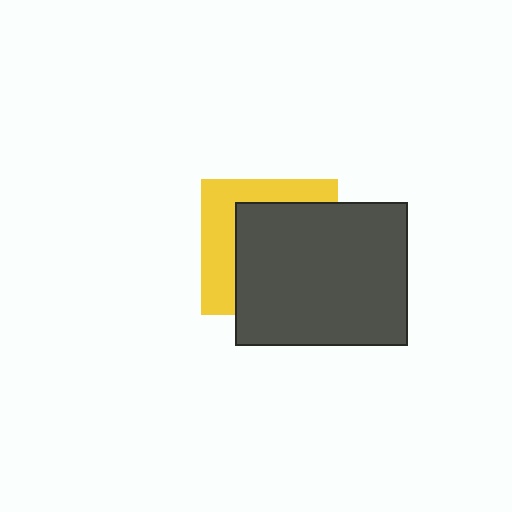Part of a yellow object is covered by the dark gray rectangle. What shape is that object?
It is a square.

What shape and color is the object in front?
The object in front is a dark gray rectangle.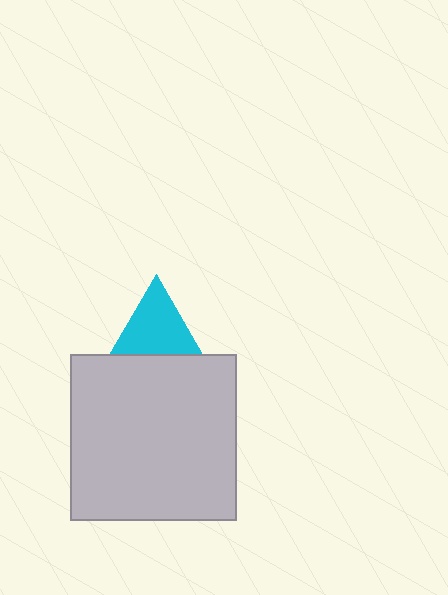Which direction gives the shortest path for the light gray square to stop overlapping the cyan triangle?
Moving down gives the shortest separation.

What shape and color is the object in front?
The object in front is a light gray square.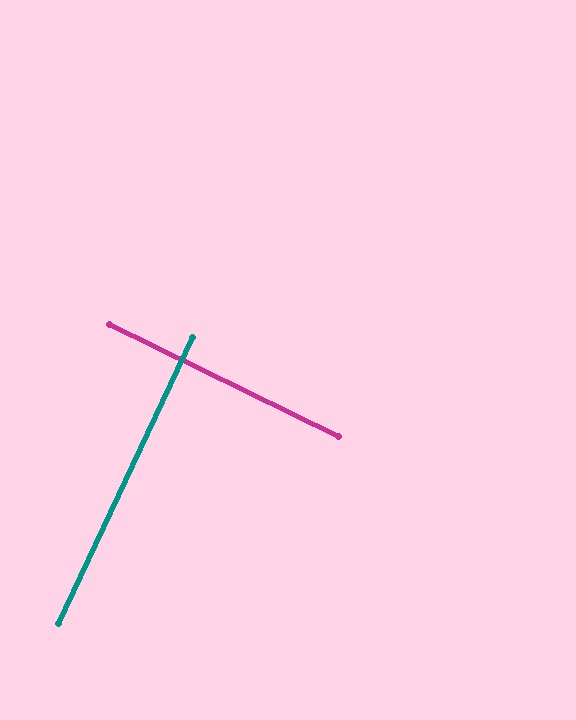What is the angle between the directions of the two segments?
Approximately 89 degrees.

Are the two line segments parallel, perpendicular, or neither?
Perpendicular — they meet at approximately 89°.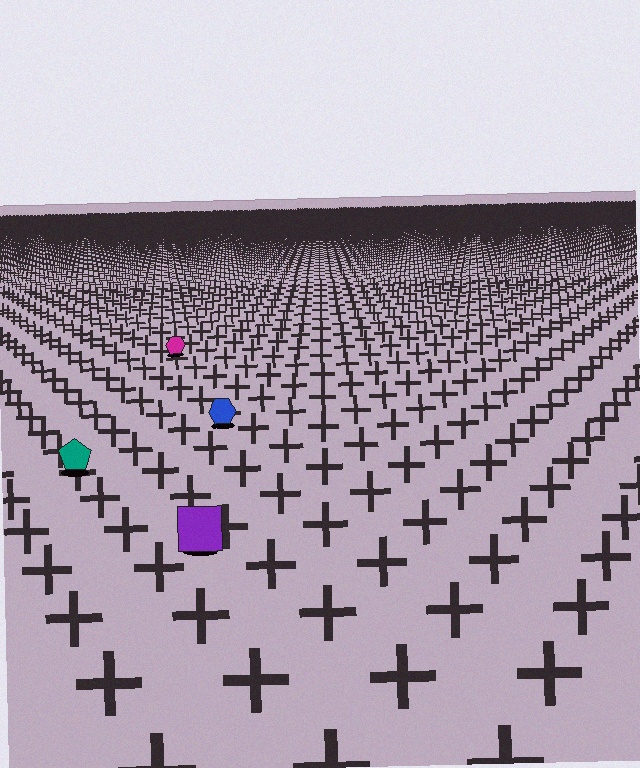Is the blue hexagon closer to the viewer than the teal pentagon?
No. The teal pentagon is closer — you can tell from the texture gradient: the ground texture is coarser near it.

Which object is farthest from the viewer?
The magenta hexagon is farthest from the viewer. It appears smaller and the ground texture around it is denser.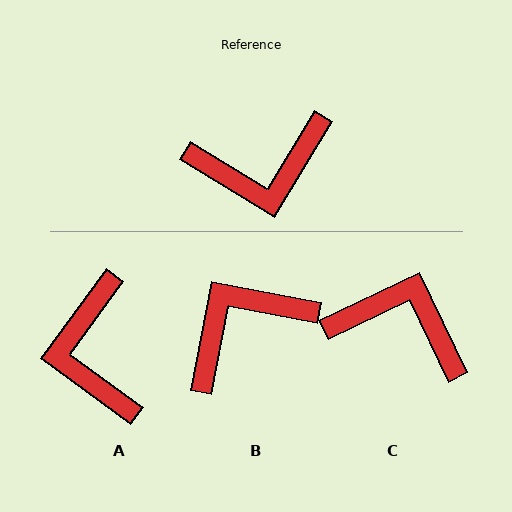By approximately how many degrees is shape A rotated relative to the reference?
Approximately 95 degrees clockwise.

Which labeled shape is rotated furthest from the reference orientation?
B, about 160 degrees away.